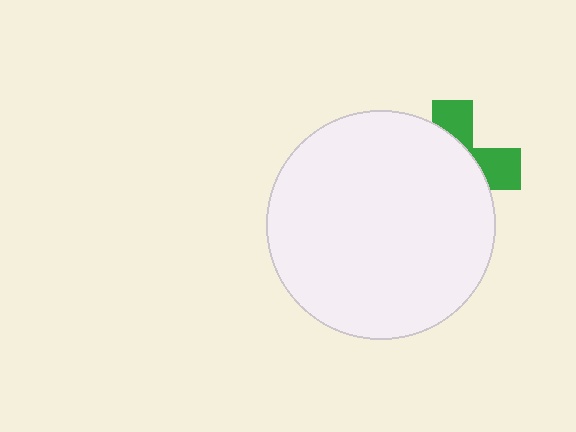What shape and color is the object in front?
The object in front is a white circle.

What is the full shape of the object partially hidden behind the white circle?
The partially hidden object is a green cross.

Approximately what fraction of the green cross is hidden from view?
Roughly 67% of the green cross is hidden behind the white circle.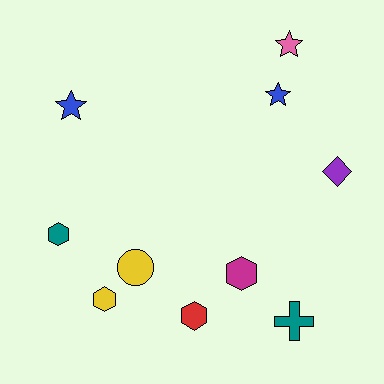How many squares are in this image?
There are no squares.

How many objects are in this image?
There are 10 objects.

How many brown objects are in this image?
There are no brown objects.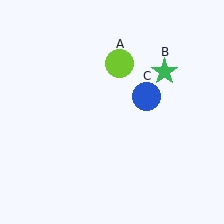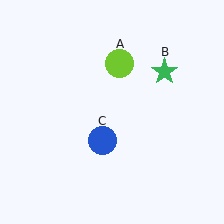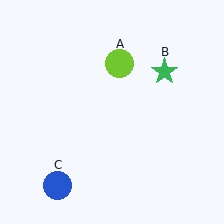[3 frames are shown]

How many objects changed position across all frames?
1 object changed position: blue circle (object C).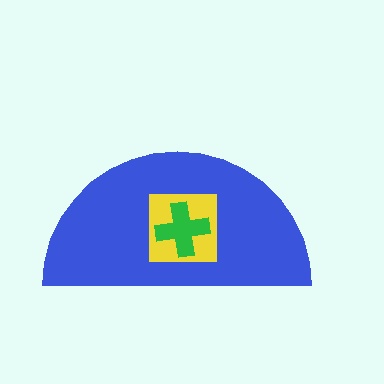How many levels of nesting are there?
3.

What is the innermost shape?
The green cross.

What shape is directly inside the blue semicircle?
The yellow square.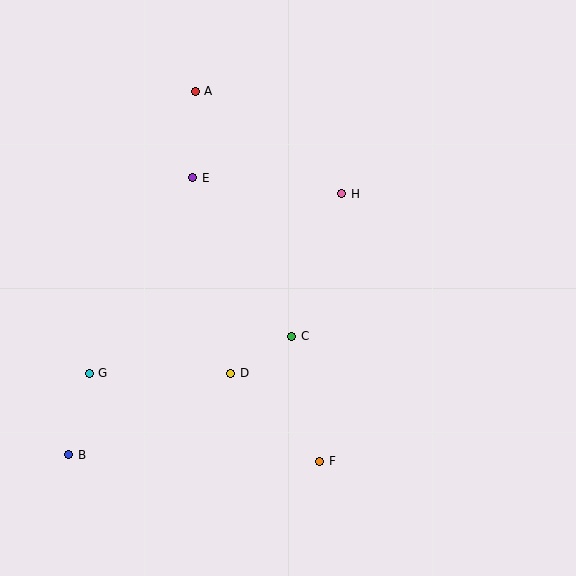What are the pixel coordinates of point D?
Point D is at (231, 373).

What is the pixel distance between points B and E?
The distance between B and E is 304 pixels.